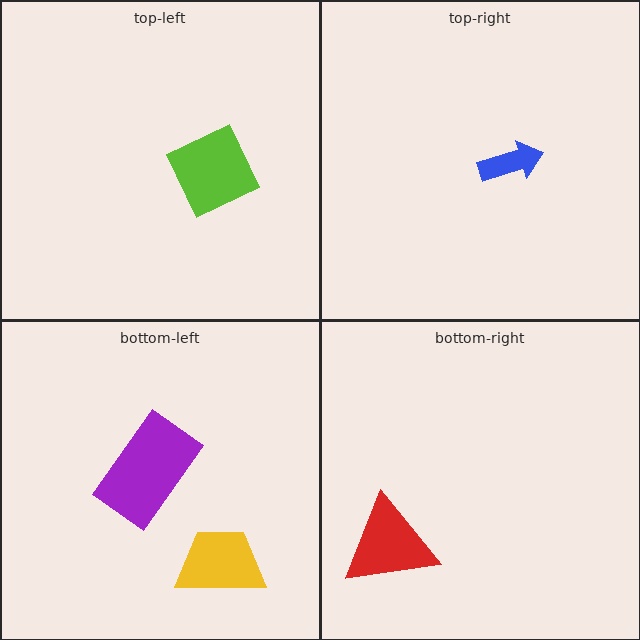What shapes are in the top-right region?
The blue arrow.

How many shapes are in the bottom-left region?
2.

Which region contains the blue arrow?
The top-right region.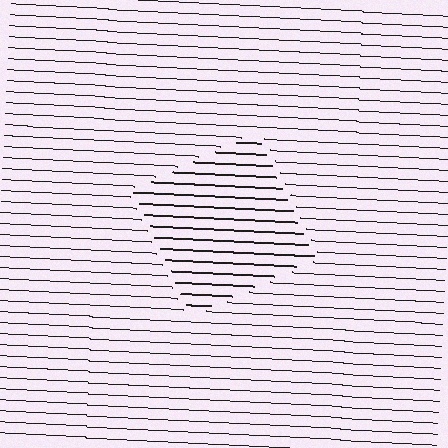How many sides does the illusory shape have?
4 sides — the line-ends trace a square.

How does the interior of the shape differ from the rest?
The interior of the shape contains the same grating, shifted by half a period — the contour is defined by the phase discontinuity where line-ends from the inner and outer gratings abut.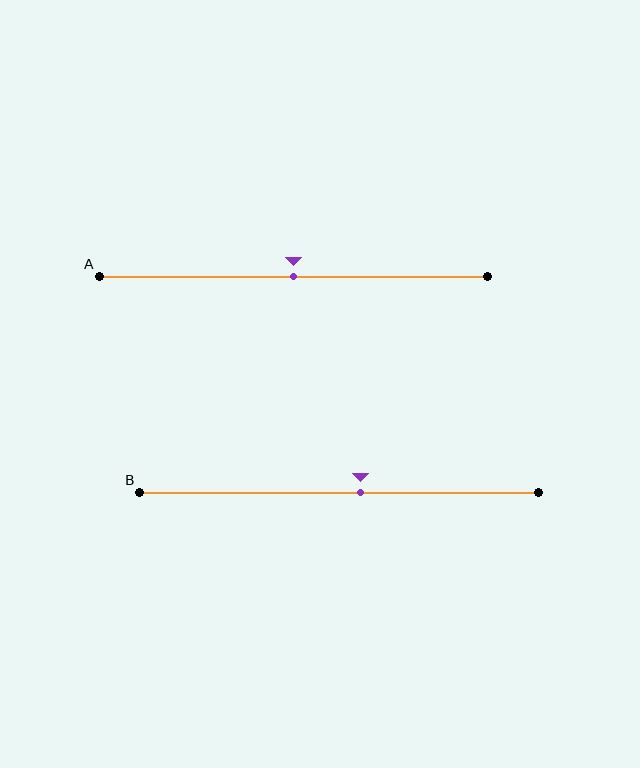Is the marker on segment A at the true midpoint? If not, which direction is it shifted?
Yes, the marker on segment A is at the true midpoint.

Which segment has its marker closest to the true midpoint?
Segment A has its marker closest to the true midpoint.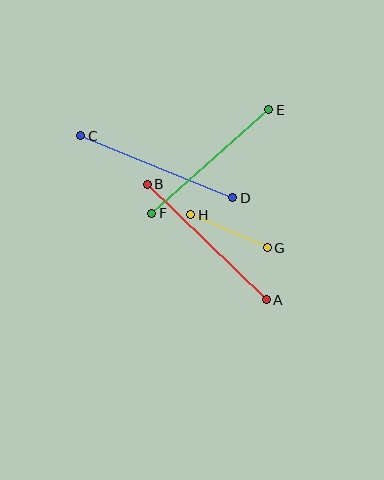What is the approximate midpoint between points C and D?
The midpoint is at approximately (157, 167) pixels.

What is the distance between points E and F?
The distance is approximately 156 pixels.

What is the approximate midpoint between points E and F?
The midpoint is at approximately (210, 161) pixels.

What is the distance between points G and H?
The distance is approximately 83 pixels.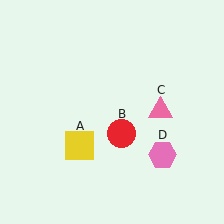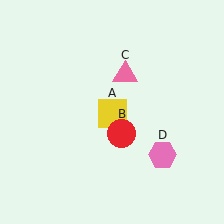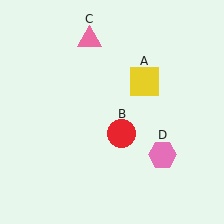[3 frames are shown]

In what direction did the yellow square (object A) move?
The yellow square (object A) moved up and to the right.